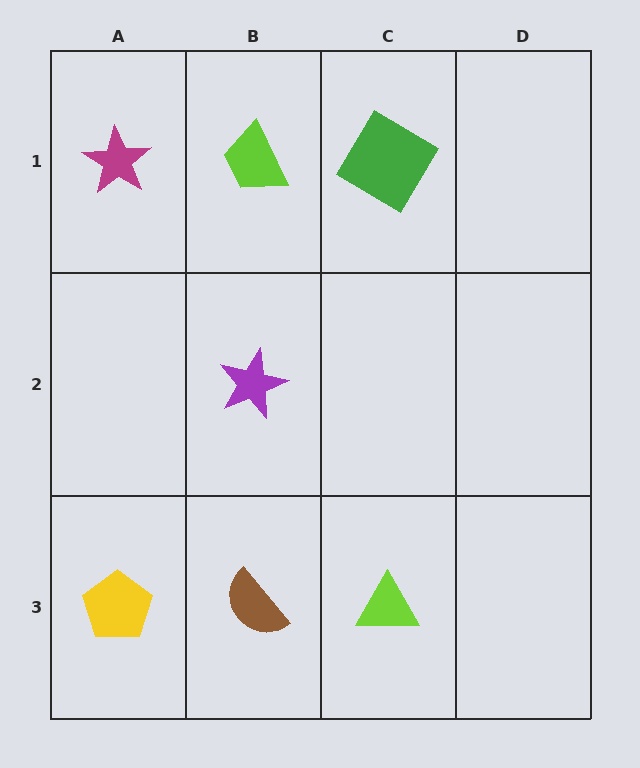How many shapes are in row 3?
3 shapes.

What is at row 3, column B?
A brown semicircle.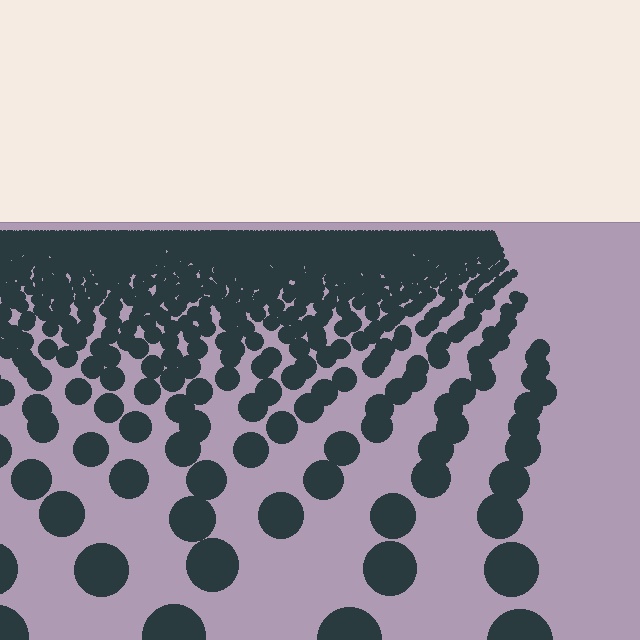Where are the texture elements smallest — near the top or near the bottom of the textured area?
Near the top.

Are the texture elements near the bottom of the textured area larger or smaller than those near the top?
Larger. Near the bottom, elements are closer to the viewer and appear at a bigger on-screen size.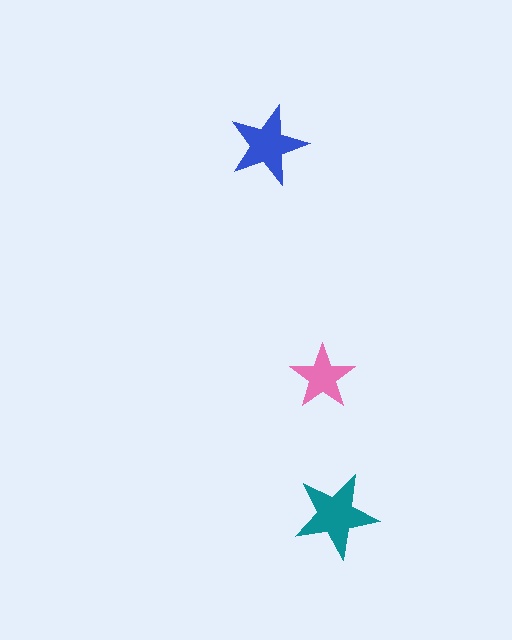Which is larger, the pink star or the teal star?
The teal one.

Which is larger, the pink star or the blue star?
The blue one.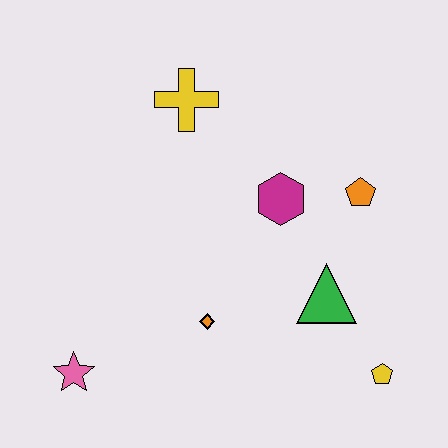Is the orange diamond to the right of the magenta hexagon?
No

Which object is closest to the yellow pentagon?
The green triangle is closest to the yellow pentagon.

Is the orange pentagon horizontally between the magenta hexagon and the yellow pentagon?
Yes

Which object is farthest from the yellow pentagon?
The yellow cross is farthest from the yellow pentagon.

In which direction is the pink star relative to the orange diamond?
The pink star is to the left of the orange diamond.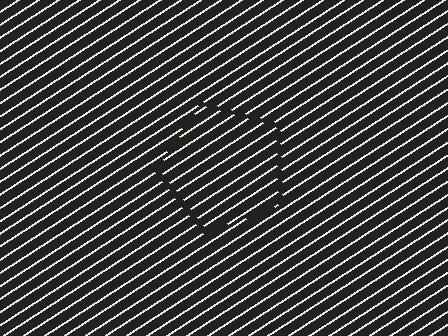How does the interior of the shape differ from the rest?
The interior of the shape contains the same grating, shifted by half a period — the contour is defined by the phase discontinuity where line-ends from the inner and outer gratings abut.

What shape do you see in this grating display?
An illusory pentagon. The interior of the shape contains the same grating, shifted by half a period — the contour is defined by the phase discontinuity where line-ends from the inner and outer gratings abut.